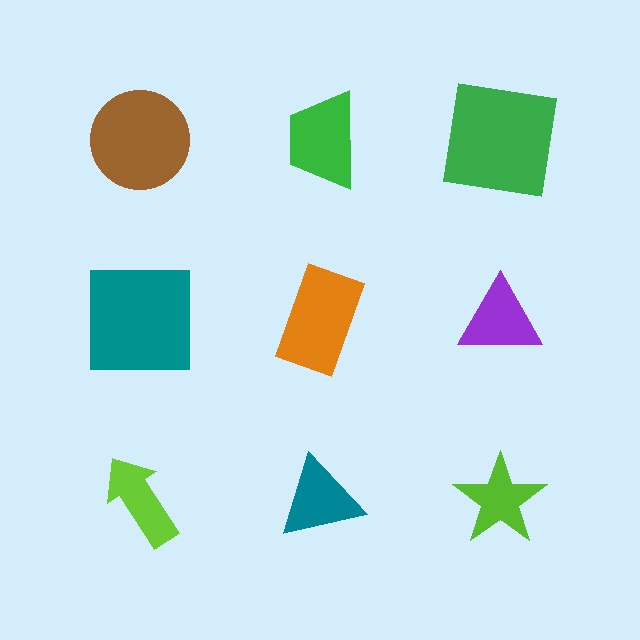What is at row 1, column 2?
A green trapezoid.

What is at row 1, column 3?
A green square.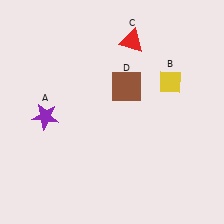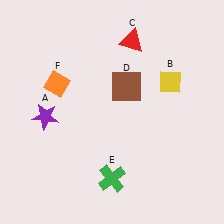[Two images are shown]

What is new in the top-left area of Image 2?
An orange diamond (F) was added in the top-left area of Image 2.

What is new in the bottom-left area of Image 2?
A green cross (E) was added in the bottom-left area of Image 2.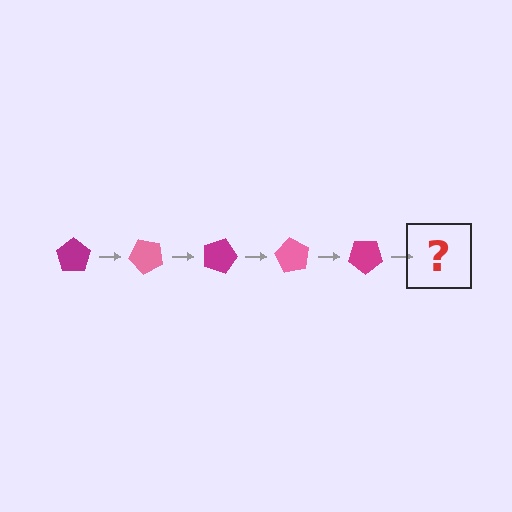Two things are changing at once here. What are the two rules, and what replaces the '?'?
The two rules are that it rotates 45 degrees each step and the color cycles through magenta and pink. The '?' should be a pink pentagon, rotated 225 degrees from the start.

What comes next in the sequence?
The next element should be a pink pentagon, rotated 225 degrees from the start.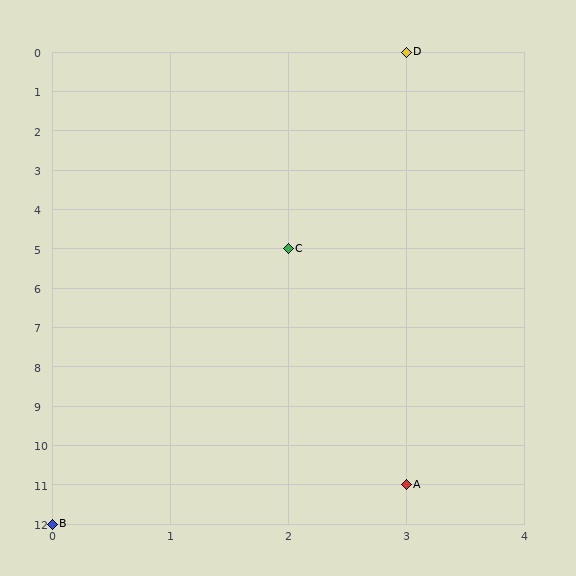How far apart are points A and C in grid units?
Points A and C are 1 column and 6 rows apart (about 6.1 grid units diagonally).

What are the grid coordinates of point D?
Point D is at grid coordinates (3, 0).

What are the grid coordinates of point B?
Point B is at grid coordinates (0, 12).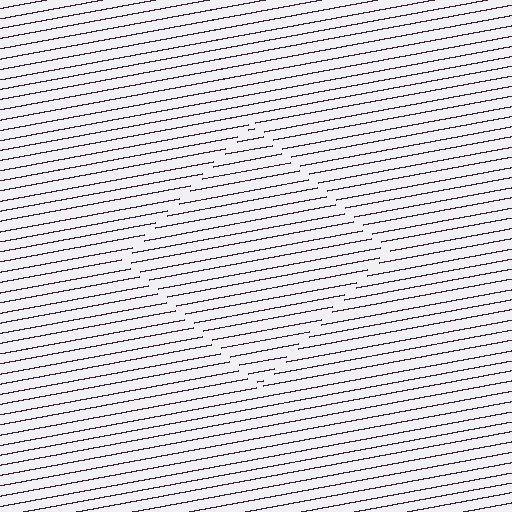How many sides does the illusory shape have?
4 sides — the line-ends trace a square.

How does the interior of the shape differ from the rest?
The interior of the shape contains the same grating, shifted by half a period — the contour is defined by the phase discontinuity where line-ends from the inner and outer gratings abut.